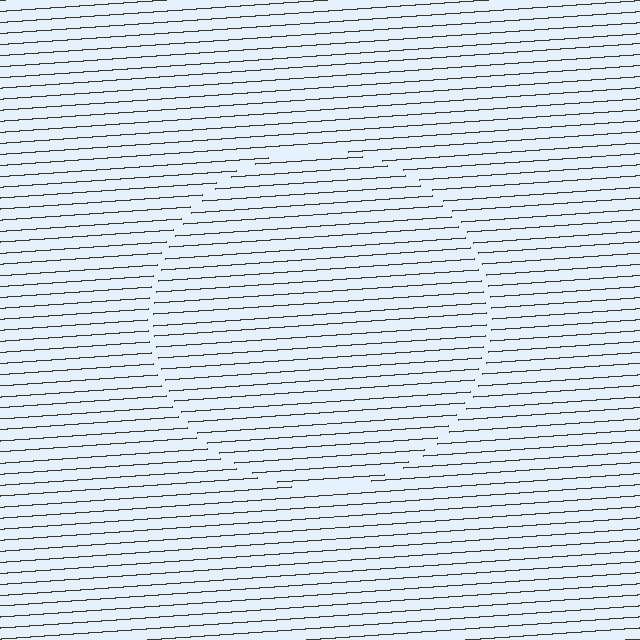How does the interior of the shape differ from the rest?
The interior of the shape contains the same grating, shifted by half a period — the contour is defined by the phase discontinuity where line-ends from the inner and outer gratings abut.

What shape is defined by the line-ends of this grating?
An illusory circle. The interior of the shape contains the same grating, shifted by half a period — the contour is defined by the phase discontinuity where line-ends from the inner and outer gratings abut.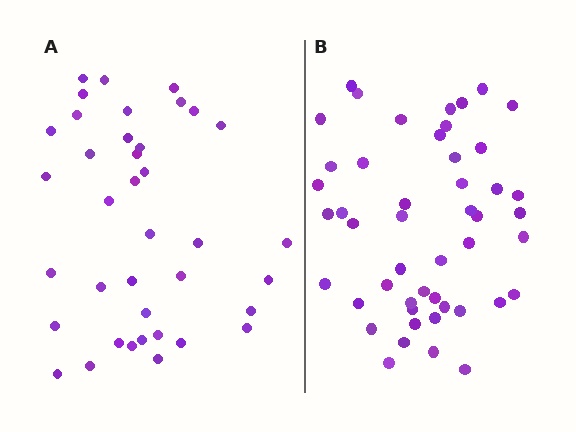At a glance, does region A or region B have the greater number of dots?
Region B (the right region) has more dots.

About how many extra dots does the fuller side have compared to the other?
Region B has roughly 10 or so more dots than region A.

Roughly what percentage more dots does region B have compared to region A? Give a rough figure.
About 25% more.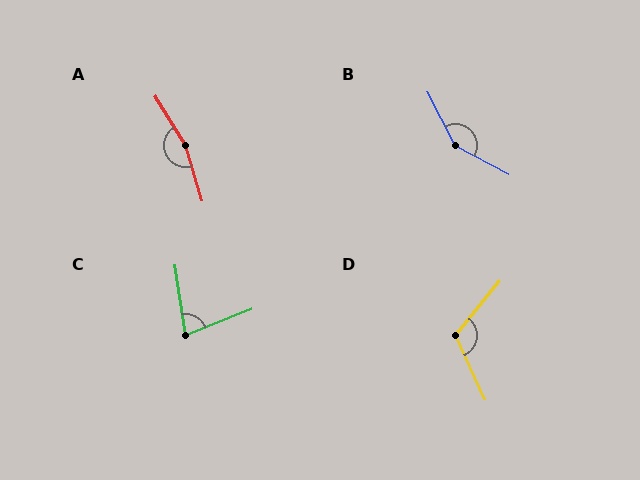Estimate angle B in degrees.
Approximately 145 degrees.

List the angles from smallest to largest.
C (77°), D (117°), B (145°), A (164°).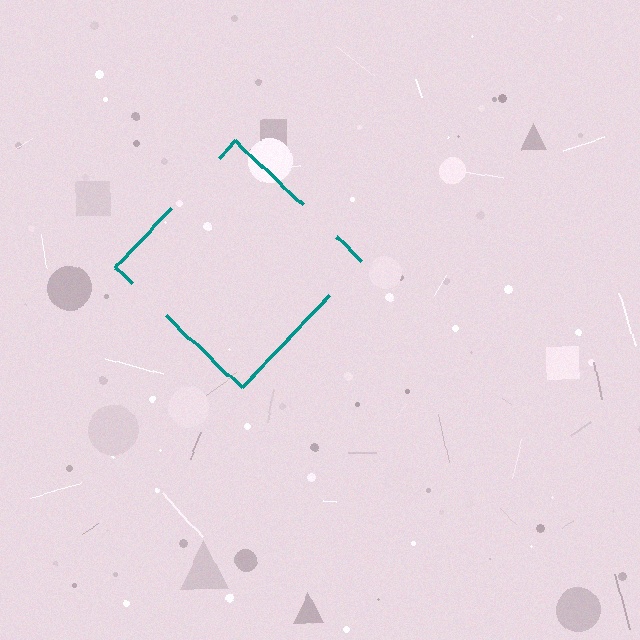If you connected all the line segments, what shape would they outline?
They would outline a diamond.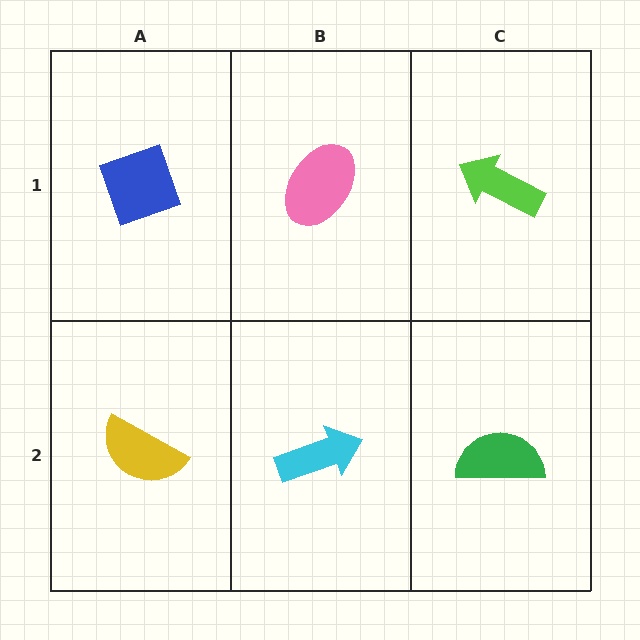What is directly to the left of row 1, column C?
A pink ellipse.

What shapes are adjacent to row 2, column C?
A lime arrow (row 1, column C), a cyan arrow (row 2, column B).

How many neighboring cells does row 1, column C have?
2.